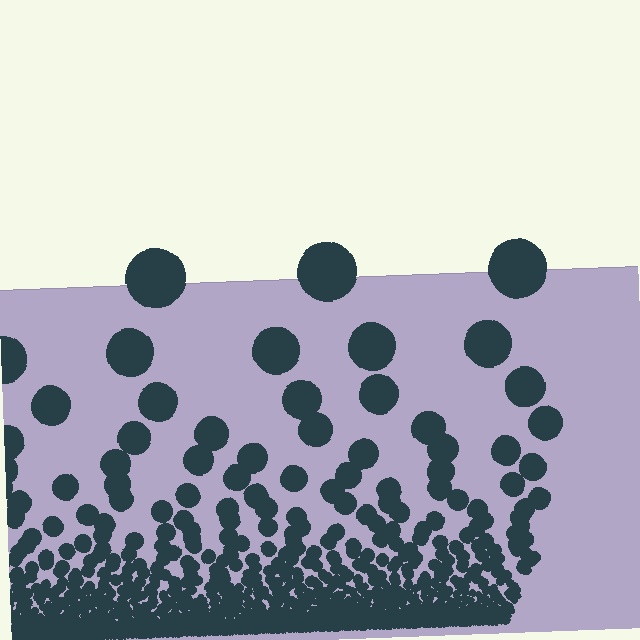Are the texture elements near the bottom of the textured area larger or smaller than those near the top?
Smaller. The gradient is inverted — elements near the bottom are smaller and denser.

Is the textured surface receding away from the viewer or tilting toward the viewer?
The surface appears to tilt toward the viewer. Texture elements get larger and sparser toward the top.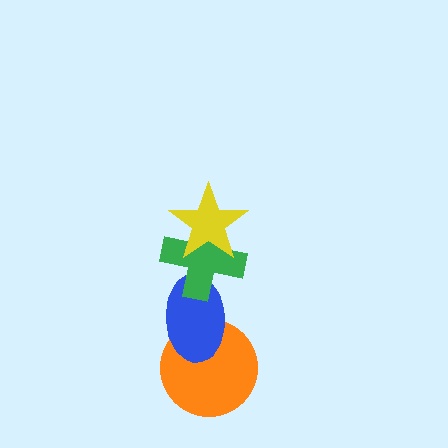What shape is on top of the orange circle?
The blue ellipse is on top of the orange circle.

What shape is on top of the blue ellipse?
The green cross is on top of the blue ellipse.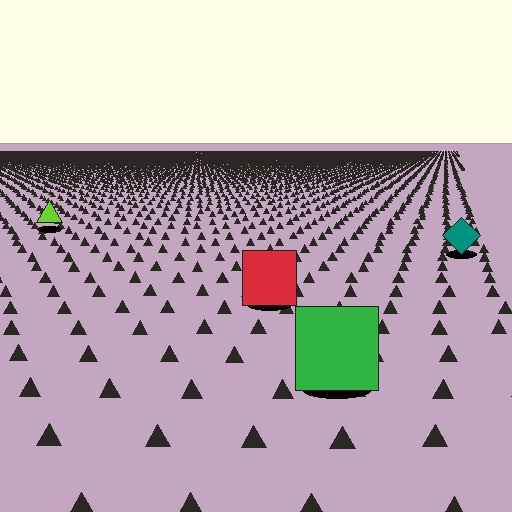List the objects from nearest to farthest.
From nearest to farthest: the green square, the red square, the teal diamond, the lime triangle.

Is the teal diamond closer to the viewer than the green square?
No. The green square is closer — you can tell from the texture gradient: the ground texture is coarser near it.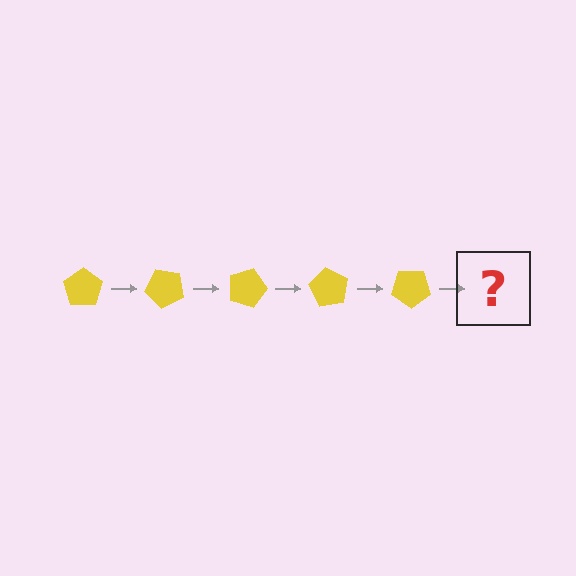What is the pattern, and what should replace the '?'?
The pattern is that the pentagon rotates 45 degrees each step. The '?' should be a yellow pentagon rotated 225 degrees.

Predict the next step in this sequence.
The next step is a yellow pentagon rotated 225 degrees.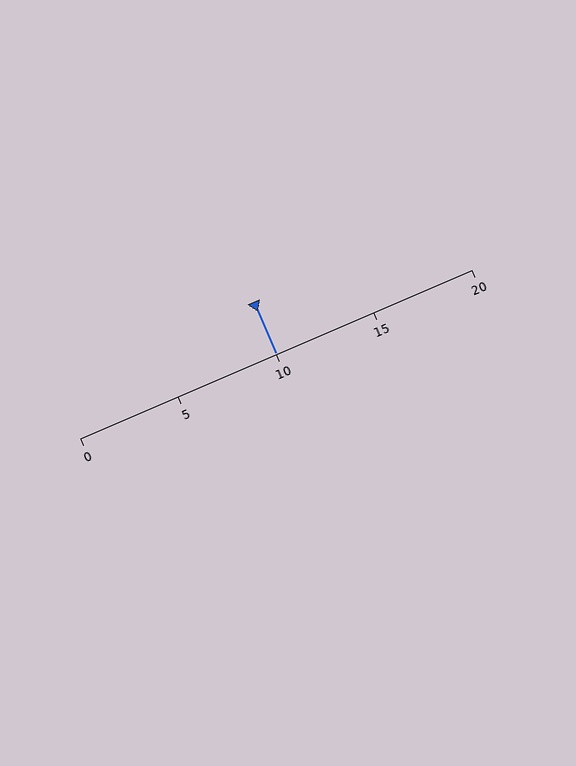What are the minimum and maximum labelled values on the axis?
The axis runs from 0 to 20.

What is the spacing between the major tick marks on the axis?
The major ticks are spaced 5 apart.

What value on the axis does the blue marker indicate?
The marker indicates approximately 10.